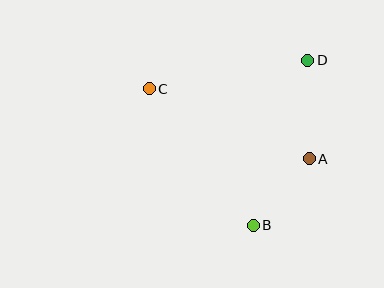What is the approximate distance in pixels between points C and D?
The distance between C and D is approximately 161 pixels.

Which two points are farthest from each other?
Points A and C are farthest from each other.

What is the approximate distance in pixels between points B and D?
The distance between B and D is approximately 174 pixels.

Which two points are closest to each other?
Points A and B are closest to each other.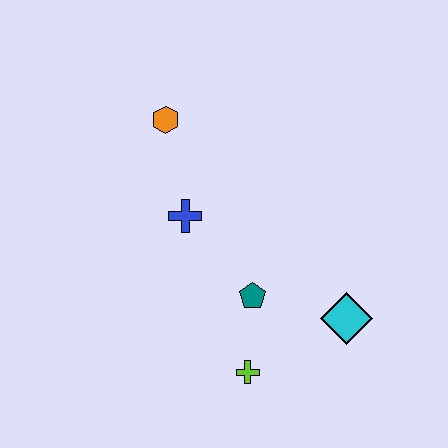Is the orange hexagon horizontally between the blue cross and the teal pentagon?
No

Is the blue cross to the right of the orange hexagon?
Yes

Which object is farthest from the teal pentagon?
The orange hexagon is farthest from the teal pentagon.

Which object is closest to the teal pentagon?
The lime cross is closest to the teal pentagon.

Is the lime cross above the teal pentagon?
No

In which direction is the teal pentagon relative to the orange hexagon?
The teal pentagon is below the orange hexagon.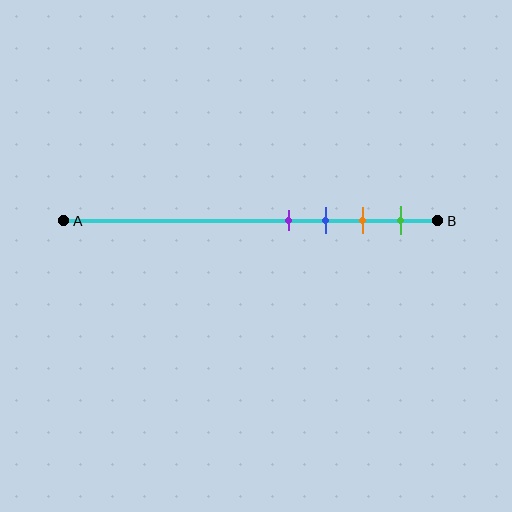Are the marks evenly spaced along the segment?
Yes, the marks are approximately evenly spaced.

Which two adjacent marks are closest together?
The purple and blue marks are the closest adjacent pair.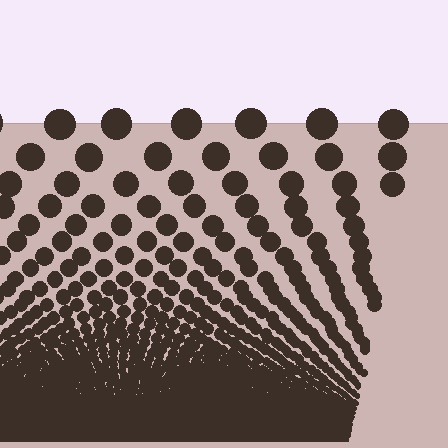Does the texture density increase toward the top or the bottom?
Density increases toward the bottom.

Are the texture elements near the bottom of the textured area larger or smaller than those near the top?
Smaller. The gradient is inverted — elements near the bottom are smaller and denser.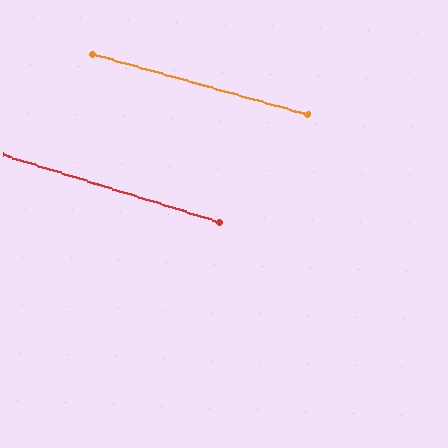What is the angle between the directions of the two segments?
Approximately 2 degrees.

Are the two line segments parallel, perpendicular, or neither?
Parallel — their directions differ by only 1.6°.